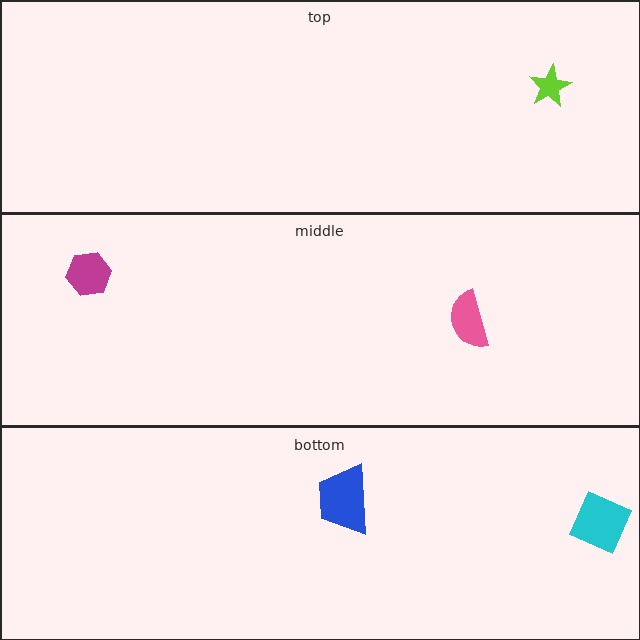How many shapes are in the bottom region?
2.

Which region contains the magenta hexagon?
The middle region.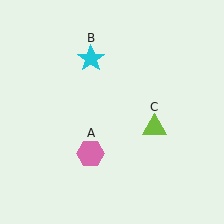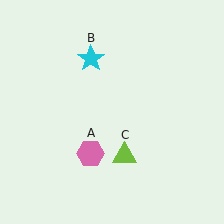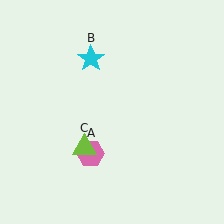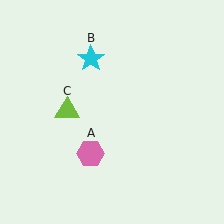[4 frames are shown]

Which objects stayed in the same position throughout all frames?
Pink hexagon (object A) and cyan star (object B) remained stationary.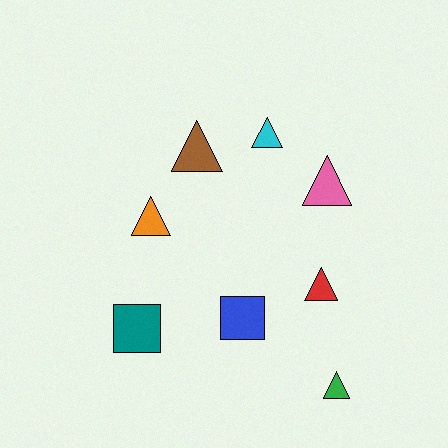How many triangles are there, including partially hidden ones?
There are 6 triangles.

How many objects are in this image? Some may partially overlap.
There are 8 objects.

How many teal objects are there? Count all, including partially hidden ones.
There is 1 teal object.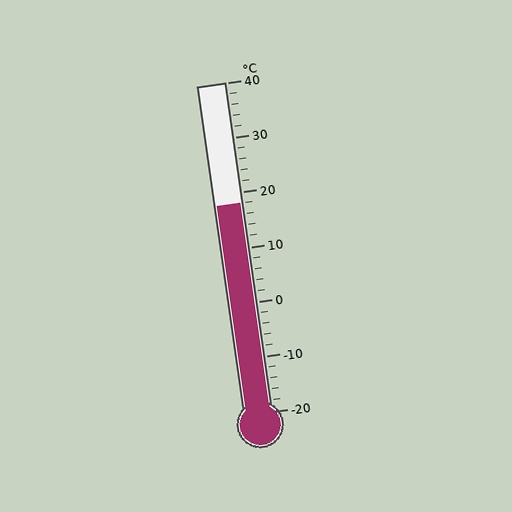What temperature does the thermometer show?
The thermometer shows approximately 18°C.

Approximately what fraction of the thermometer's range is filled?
The thermometer is filled to approximately 65% of its range.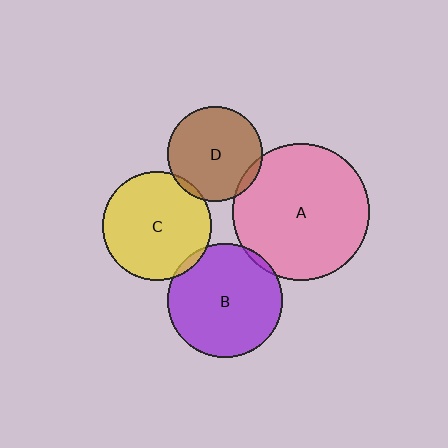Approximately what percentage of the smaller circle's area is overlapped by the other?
Approximately 5%.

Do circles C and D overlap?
Yes.